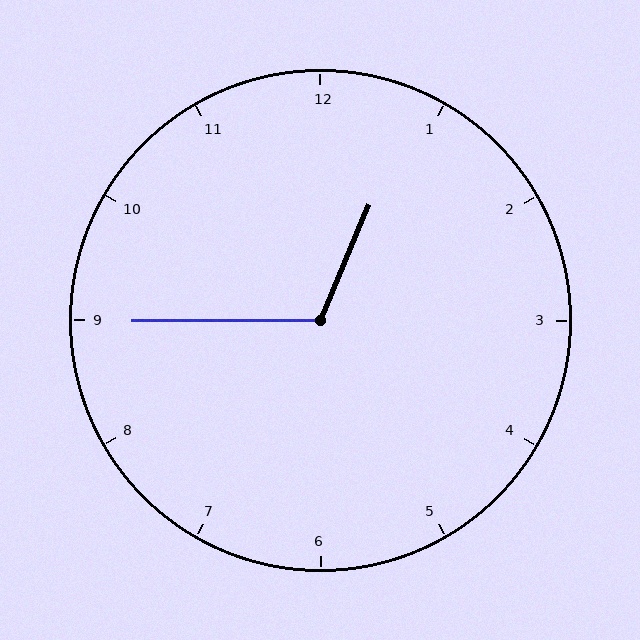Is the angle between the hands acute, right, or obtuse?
It is obtuse.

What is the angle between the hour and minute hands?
Approximately 112 degrees.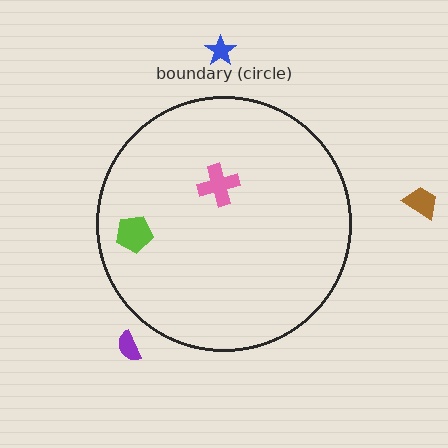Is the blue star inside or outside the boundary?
Outside.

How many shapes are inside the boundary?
2 inside, 3 outside.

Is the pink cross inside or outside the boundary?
Inside.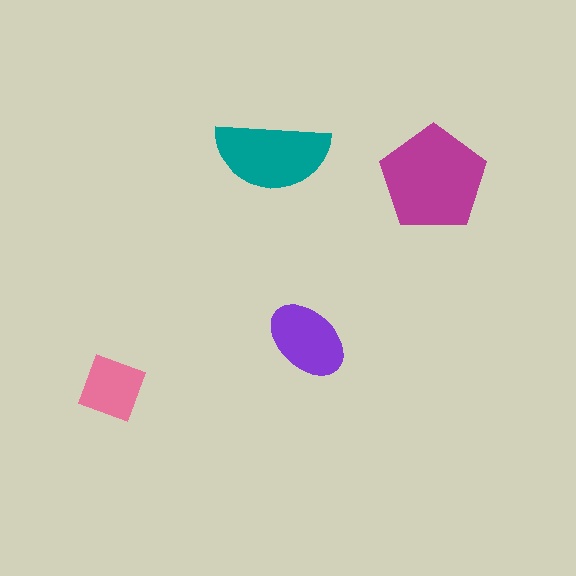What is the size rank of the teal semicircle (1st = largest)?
2nd.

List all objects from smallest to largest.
The pink diamond, the purple ellipse, the teal semicircle, the magenta pentagon.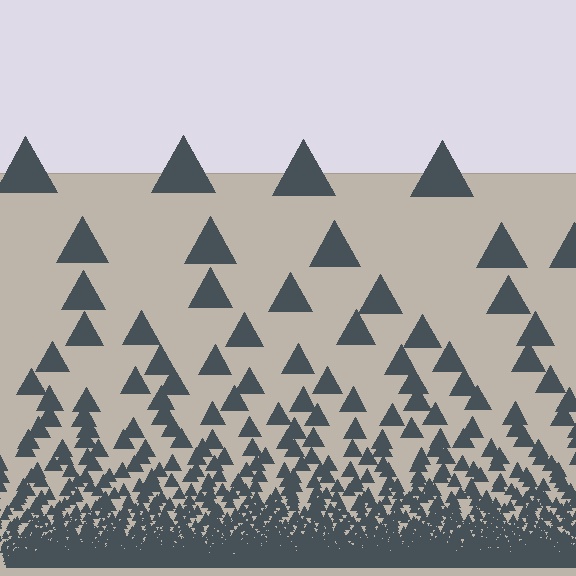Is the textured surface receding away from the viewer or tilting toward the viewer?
The surface appears to tilt toward the viewer. Texture elements get larger and sparser toward the top.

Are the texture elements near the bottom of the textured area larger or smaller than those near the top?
Smaller. The gradient is inverted — elements near the bottom are smaller and denser.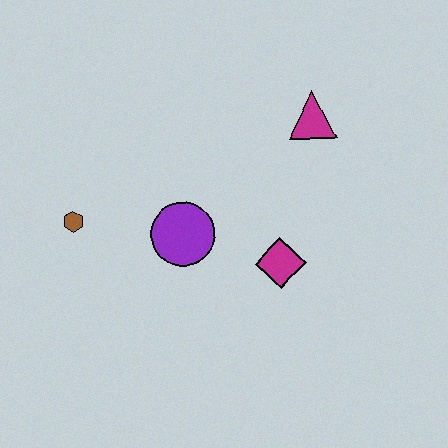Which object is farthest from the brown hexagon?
The magenta triangle is farthest from the brown hexagon.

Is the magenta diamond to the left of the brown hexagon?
No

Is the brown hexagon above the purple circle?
Yes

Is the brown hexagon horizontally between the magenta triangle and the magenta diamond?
No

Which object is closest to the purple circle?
The magenta diamond is closest to the purple circle.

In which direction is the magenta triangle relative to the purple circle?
The magenta triangle is to the right of the purple circle.